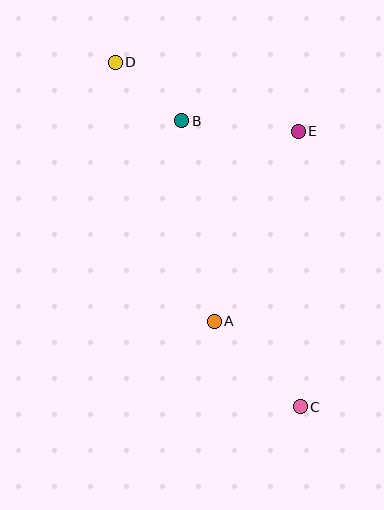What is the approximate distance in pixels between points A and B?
The distance between A and B is approximately 203 pixels.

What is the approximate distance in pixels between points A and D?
The distance between A and D is approximately 277 pixels.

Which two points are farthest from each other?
Points C and D are farthest from each other.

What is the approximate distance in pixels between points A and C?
The distance between A and C is approximately 121 pixels.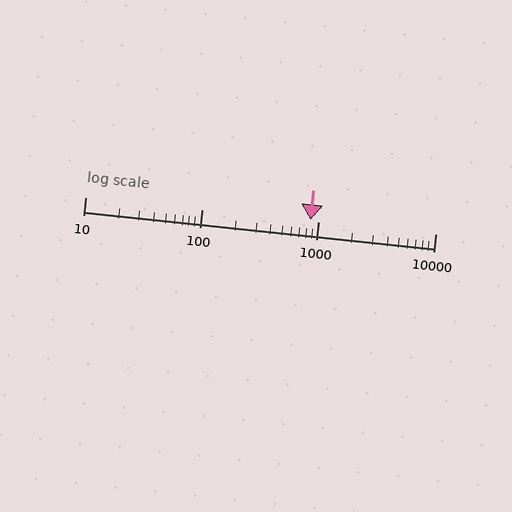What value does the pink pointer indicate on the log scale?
The pointer indicates approximately 860.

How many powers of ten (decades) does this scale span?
The scale spans 3 decades, from 10 to 10000.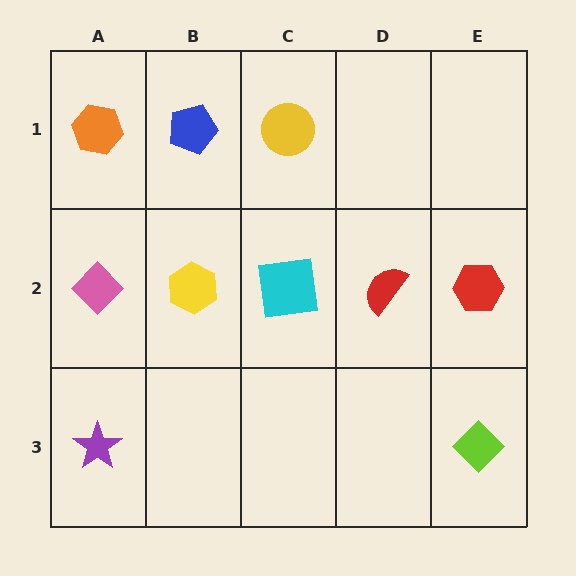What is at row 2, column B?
A yellow hexagon.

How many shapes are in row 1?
3 shapes.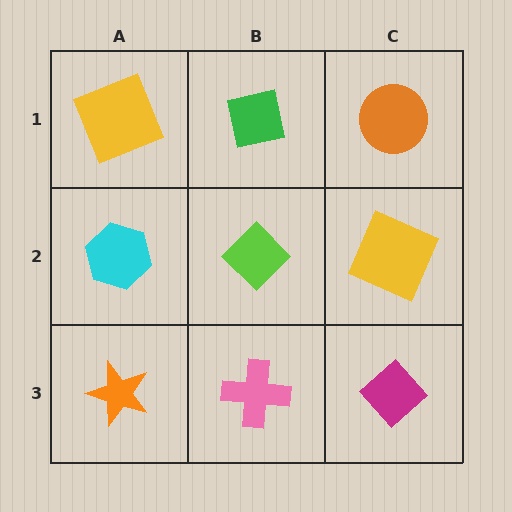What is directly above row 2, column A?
A yellow square.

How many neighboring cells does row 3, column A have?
2.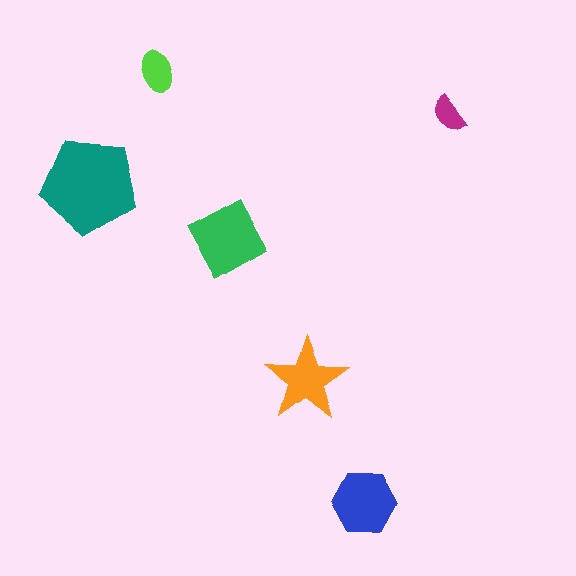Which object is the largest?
The teal pentagon.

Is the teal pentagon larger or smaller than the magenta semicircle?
Larger.